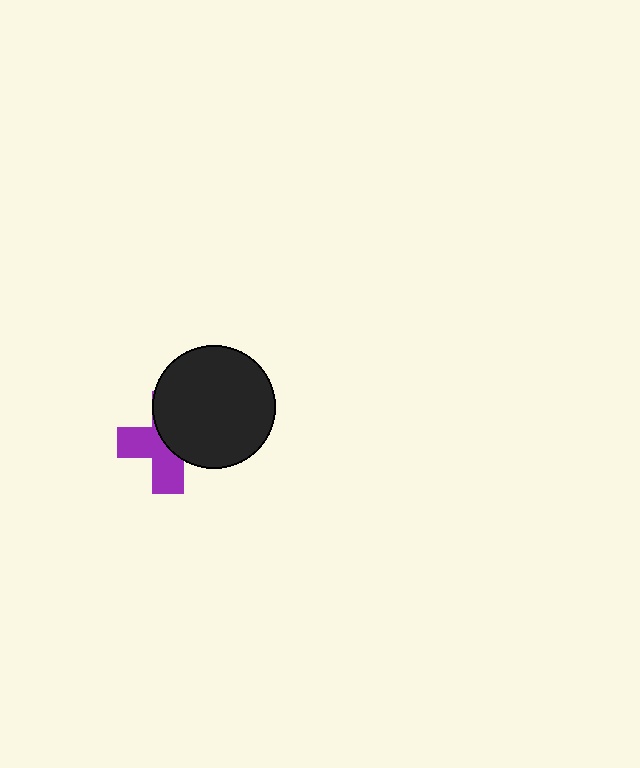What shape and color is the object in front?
The object in front is a black circle.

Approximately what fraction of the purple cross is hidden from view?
Roughly 52% of the purple cross is hidden behind the black circle.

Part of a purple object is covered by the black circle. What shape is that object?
It is a cross.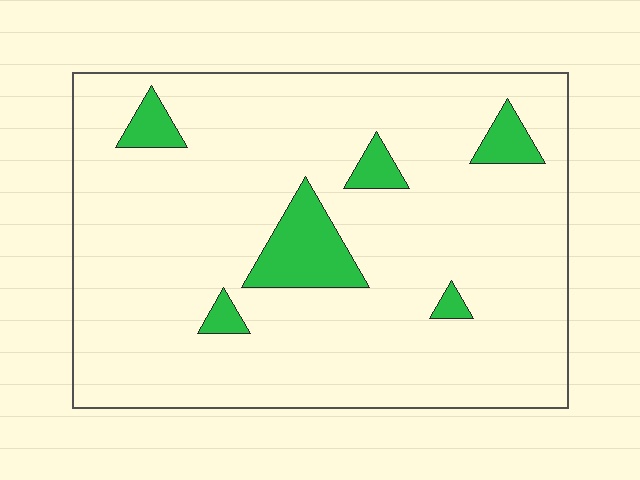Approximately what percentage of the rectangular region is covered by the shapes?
Approximately 10%.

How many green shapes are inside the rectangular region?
6.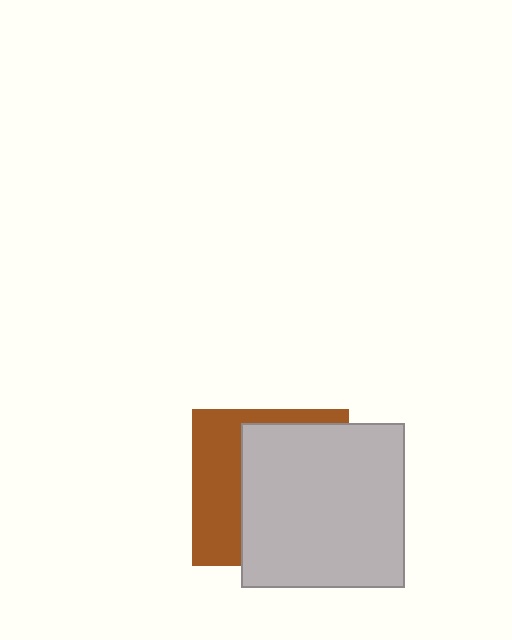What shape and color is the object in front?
The object in front is a light gray square.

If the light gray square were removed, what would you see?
You would see the complete brown square.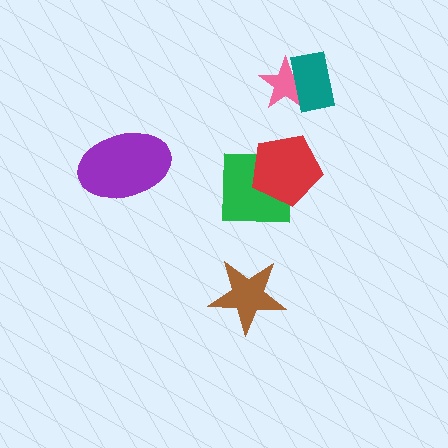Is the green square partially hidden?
Yes, it is partially covered by another shape.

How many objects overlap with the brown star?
0 objects overlap with the brown star.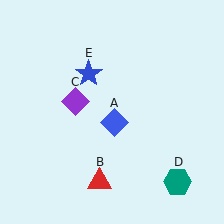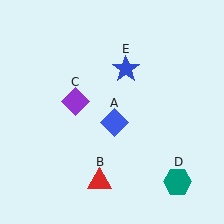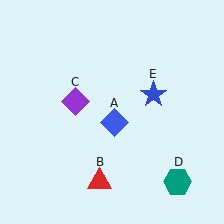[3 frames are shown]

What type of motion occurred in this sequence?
The blue star (object E) rotated clockwise around the center of the scene.